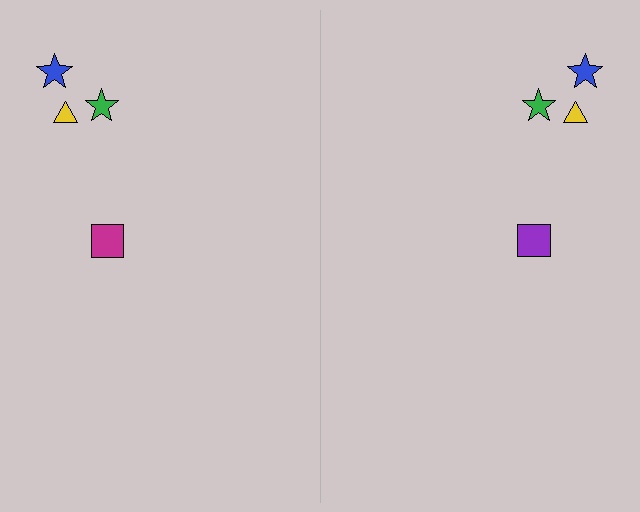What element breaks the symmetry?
The purple square on the right side breaks the symmetry — its mirror counterpart is magenta.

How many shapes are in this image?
There are 8 shapes in this image.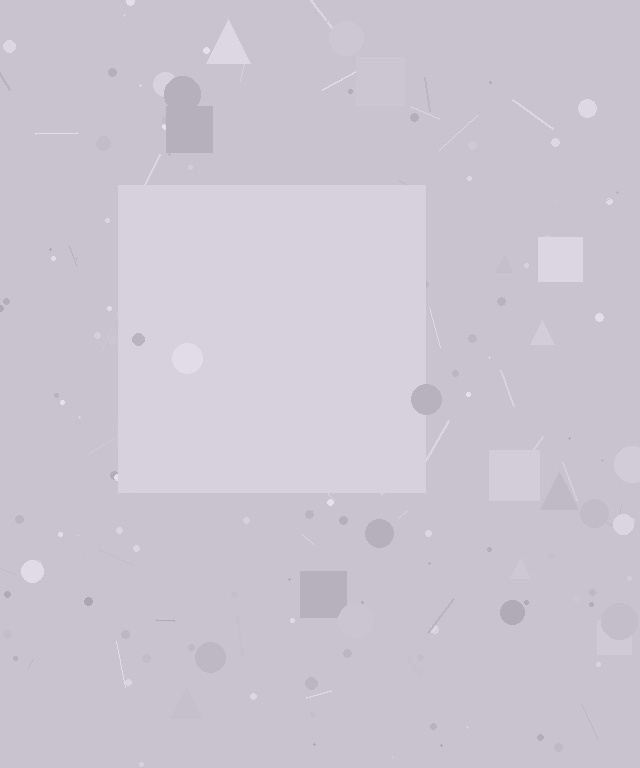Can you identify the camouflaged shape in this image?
The camouflaged shape is a square.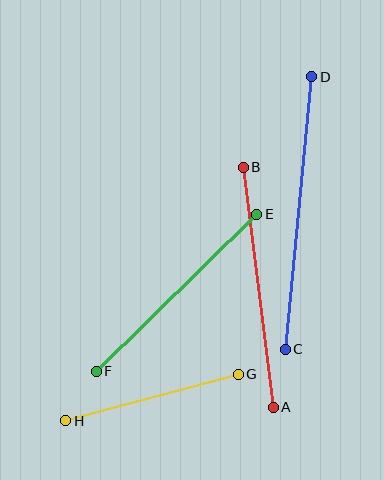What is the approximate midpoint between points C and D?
The midpoint is at approximately (299, 213) pixels.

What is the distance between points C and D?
The distance is approximately 274 pixels.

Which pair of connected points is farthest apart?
Points C and D are farthest apart.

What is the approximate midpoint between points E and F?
The midpoint is at approximately (176, 293) pixels.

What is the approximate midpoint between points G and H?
The midpoint is at approximately (152, 398) pixels.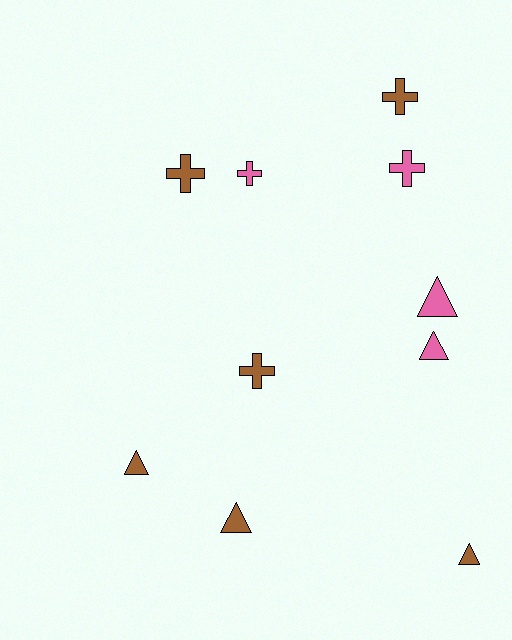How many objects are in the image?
There are 10 objects.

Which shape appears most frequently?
Cross, with 5 objects.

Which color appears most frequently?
Brown, with 6 objects.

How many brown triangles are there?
There are 3 brown triangles.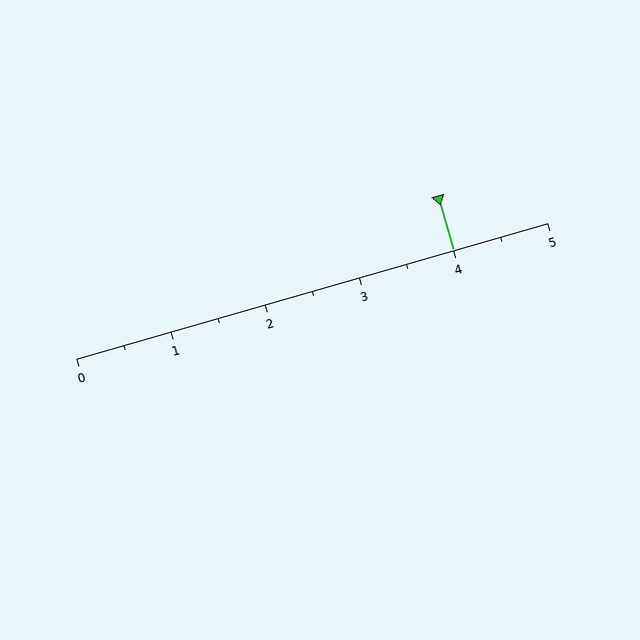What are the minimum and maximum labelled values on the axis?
The axis runs from 0 to 5.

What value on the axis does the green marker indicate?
The marker indicates approximately 4.